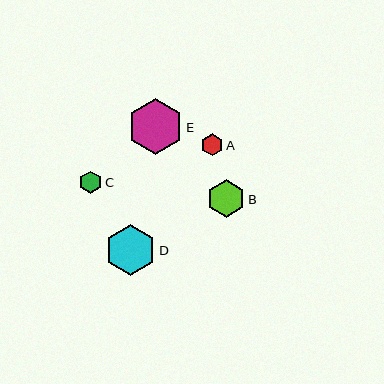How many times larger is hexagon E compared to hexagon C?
Hexagon E is approximately 2.5 times the size of hexagon C.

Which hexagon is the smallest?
Hexagon A is the smallest with a size of approximately 22 pixels.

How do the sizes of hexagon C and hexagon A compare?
Hexagon C and hexagon A are approximately the same size.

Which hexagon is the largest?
Hexagon E is the largest with a size of approximately 56 pixels.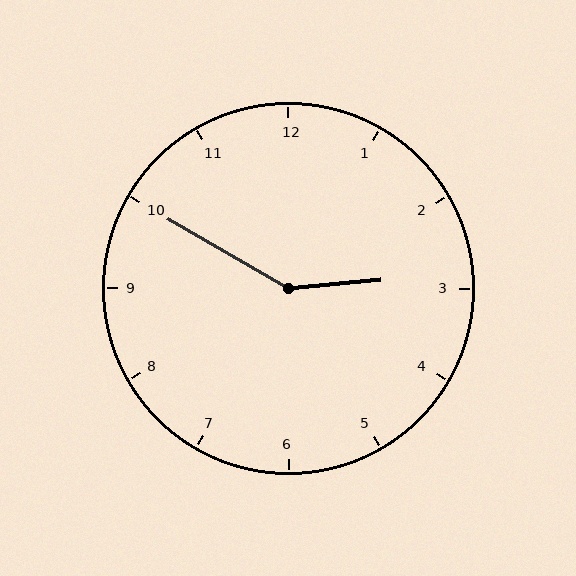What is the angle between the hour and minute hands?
Approximately 145 degrees.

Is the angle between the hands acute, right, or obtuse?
It is obtuse.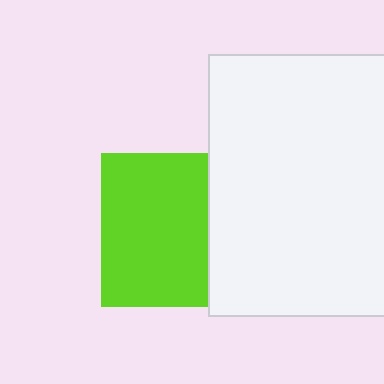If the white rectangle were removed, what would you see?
You would see the complete lime square.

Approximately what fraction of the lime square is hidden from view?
Roughly 31% of the lime square is hidden behind the white rectangle.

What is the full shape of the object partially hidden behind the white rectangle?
The partially hidden object is a lime square.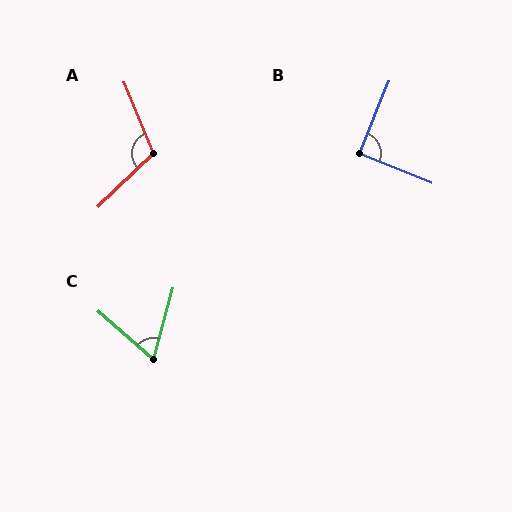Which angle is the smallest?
C, at approximately 65 degrees.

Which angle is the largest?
A, at approximately 112 degrees.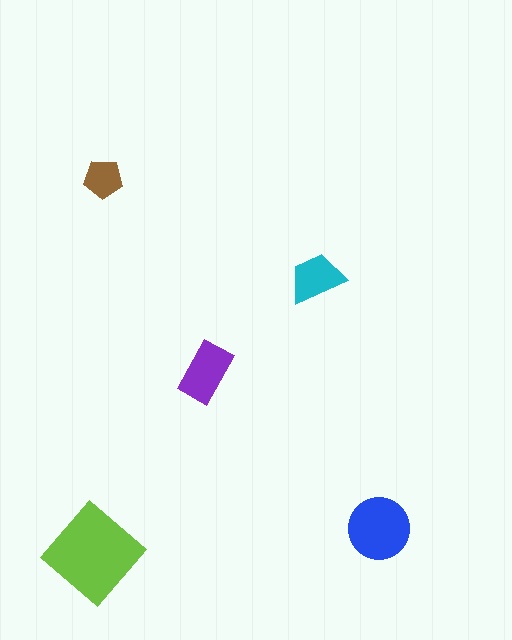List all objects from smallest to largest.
The brown pentagon, the cyan trapezoid, the purple rectangle, the blue circle, the lime diamond.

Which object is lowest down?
The lime diamond is bottommost.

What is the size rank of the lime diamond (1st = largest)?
1st.